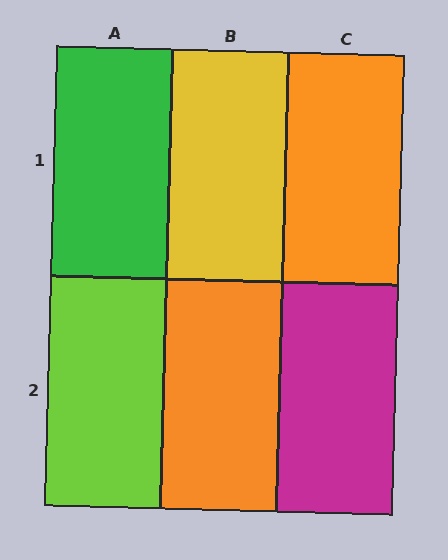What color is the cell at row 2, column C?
Magenta.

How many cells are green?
1 cell is green.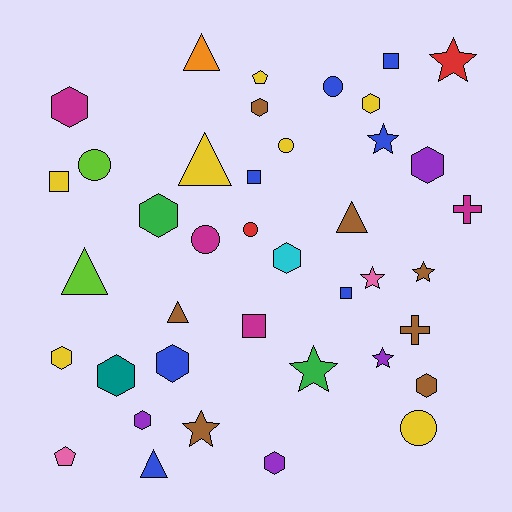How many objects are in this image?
There are 40 objects.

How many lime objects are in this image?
There are 2 lime objects.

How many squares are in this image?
There are 5 squares.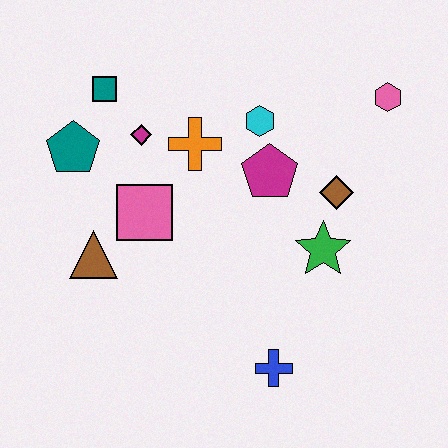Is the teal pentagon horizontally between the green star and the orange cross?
No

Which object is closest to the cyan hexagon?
The magenta pentagon is closest to the cyan hexagon.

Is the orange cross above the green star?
Yes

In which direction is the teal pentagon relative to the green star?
The teal pentagon is to the left of the green star.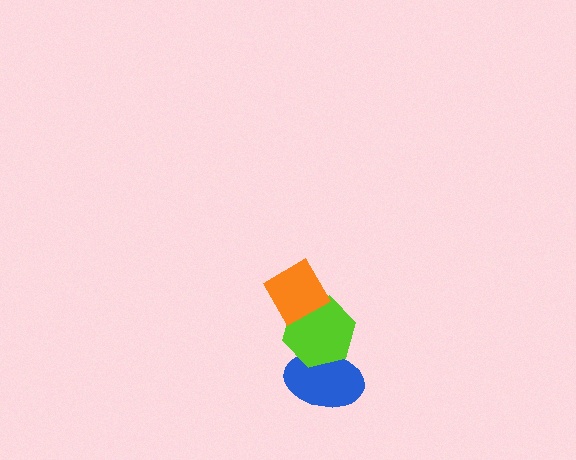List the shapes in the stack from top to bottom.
From top to bottom: the orange diamond, the lime hexagon, the blue ellipse.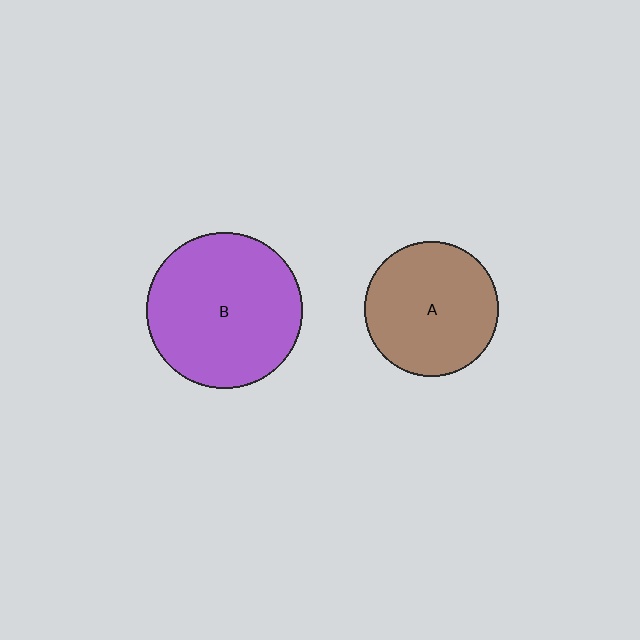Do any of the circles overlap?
No, none of the circles overlap.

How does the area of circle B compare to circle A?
Approximately 1.3 times.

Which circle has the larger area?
Circle B (purple).